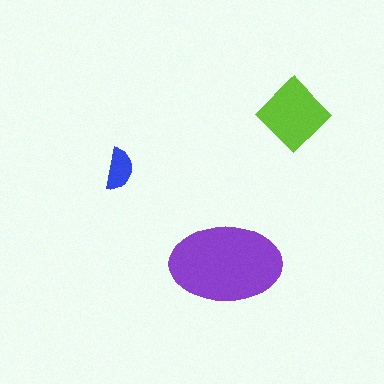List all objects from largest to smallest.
The purple ellipse, the lime diamond, the blue semicircle.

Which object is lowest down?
The purple ellipse is bottommost.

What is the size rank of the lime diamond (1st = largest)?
2nd.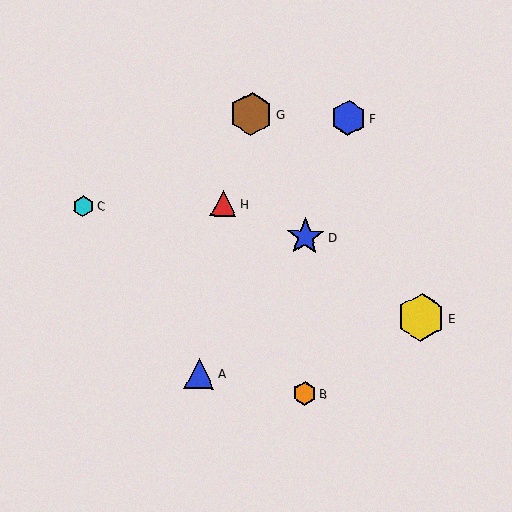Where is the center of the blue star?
The center of the blue star is at (305, 237).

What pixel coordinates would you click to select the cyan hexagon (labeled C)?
Click at (83, 206) to select the cyan hexagon C.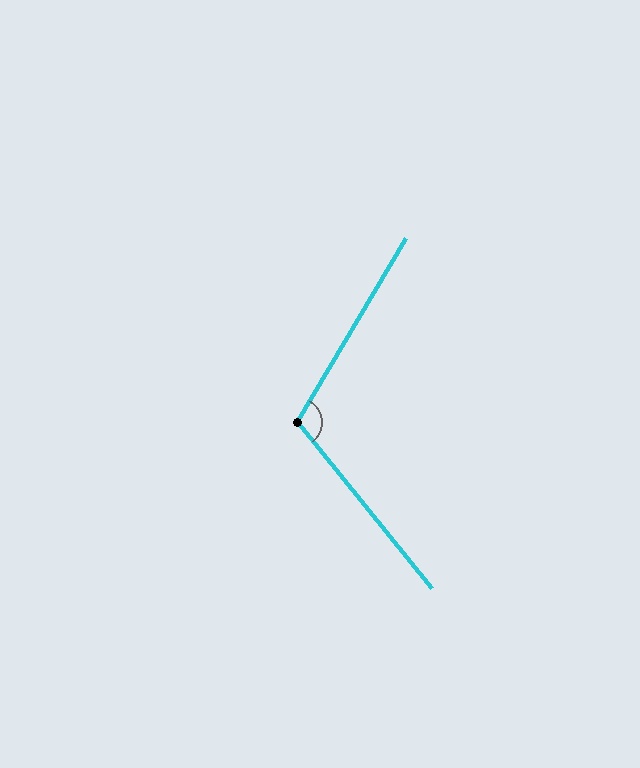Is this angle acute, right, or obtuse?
It is obtuse.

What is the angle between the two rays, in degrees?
Approximately 110 degrees.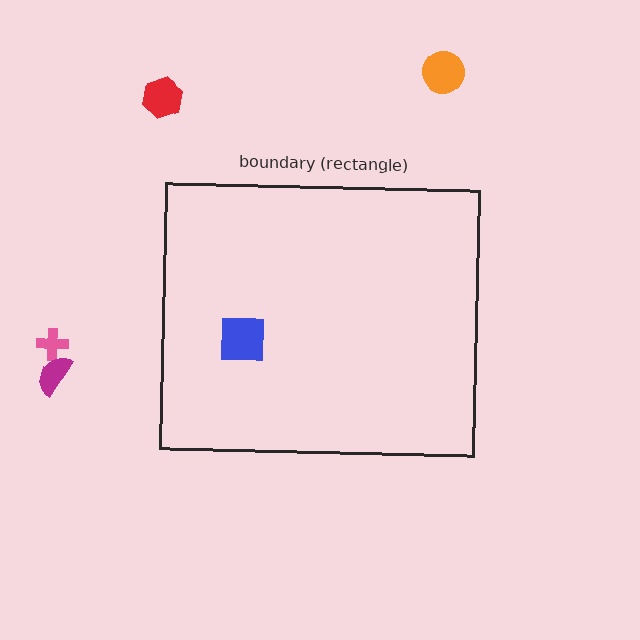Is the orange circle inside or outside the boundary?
Outside.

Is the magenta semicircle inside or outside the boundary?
Outside.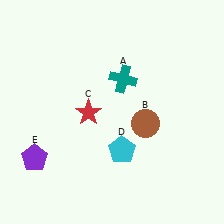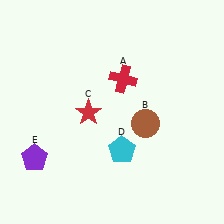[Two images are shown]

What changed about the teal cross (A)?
In Image 1, A is teal. In Image 2, it changed to red.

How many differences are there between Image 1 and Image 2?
There is 1 difference between the two images.